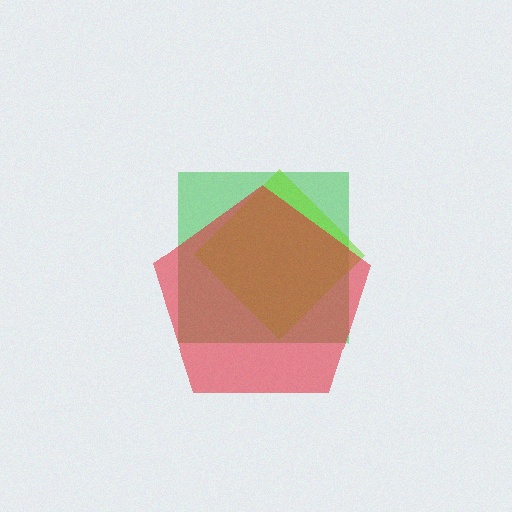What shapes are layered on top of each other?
The layered shapes are: a green square, a lime diamond, a red pentagon.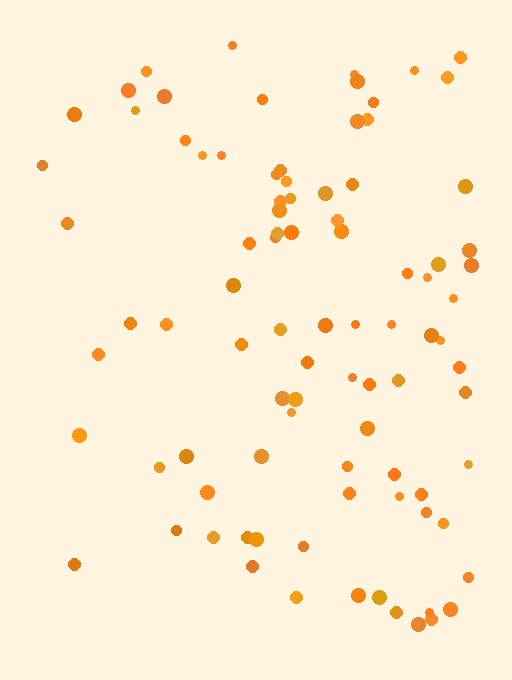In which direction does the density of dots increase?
From left to right, with the right side densest.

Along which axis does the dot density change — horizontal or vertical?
Horizontal.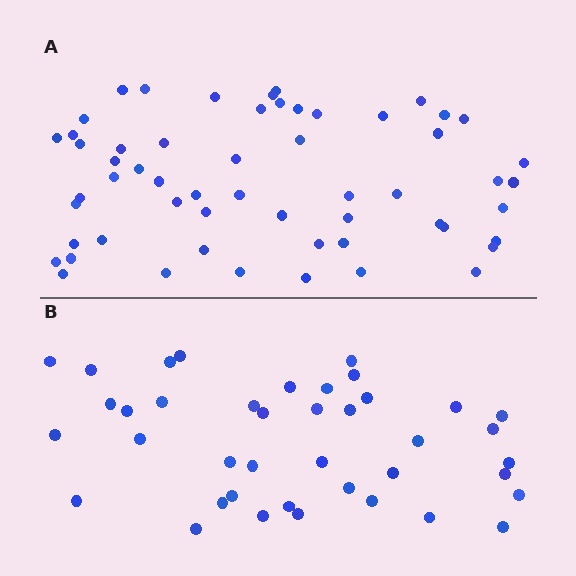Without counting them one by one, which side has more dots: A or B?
Region A (the top region) has more dots.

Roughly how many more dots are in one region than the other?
Region A has approximately 15 more dots than region B.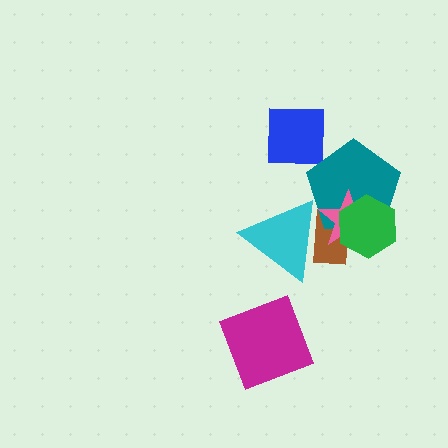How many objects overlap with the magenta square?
0 objects overlap with the magenta square.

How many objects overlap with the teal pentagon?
5 objects overlap with the teal pentagon.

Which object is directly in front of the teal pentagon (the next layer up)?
The pink star is directly in front of the teal pentagon.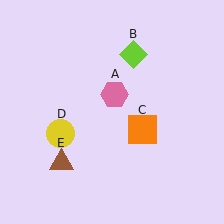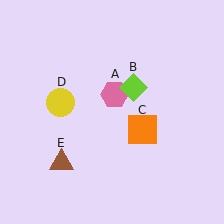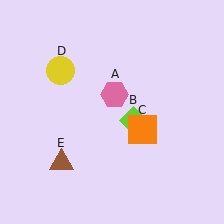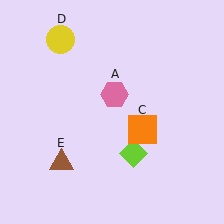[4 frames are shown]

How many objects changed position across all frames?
2 objects changed position: lime diamond (object B), yellow circle (object D).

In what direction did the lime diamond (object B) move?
The lime diamond (object B) moved down.